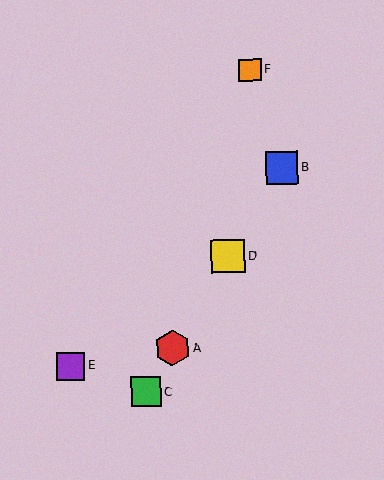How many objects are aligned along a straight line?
4 objects (A, B, C, D) are aligned along a straight line.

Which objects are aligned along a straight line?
Objects A, B, C, D are aligned along a straight line.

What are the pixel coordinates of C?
Object C is at (146, 392).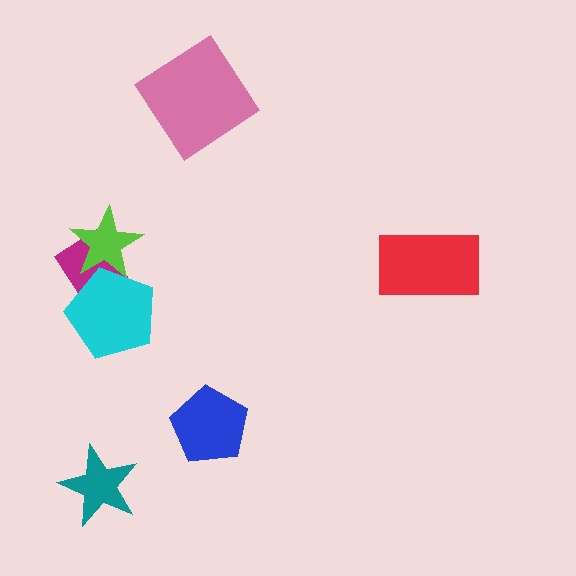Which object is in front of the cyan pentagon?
The lime star is in front of the cyan pentagon.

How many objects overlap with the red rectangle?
0 objects overlap with the red rectangle.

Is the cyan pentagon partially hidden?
Yes, it is partially covered by another shape.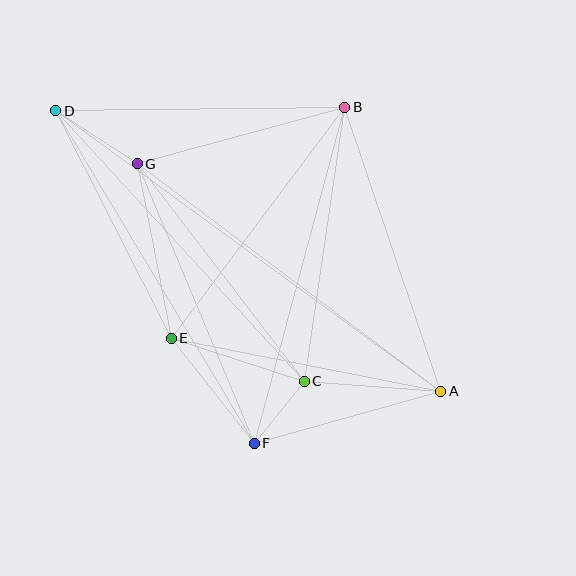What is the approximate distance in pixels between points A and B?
The distance between A and B is approximately 300 pixels.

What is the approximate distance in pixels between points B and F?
The distance between B and F is approximately 348 pixels.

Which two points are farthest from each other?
Points A and D are farthest from each other.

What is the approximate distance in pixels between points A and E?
The distance between A and E is approximately 275 pixels.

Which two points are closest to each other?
Points C and F are closest to each other.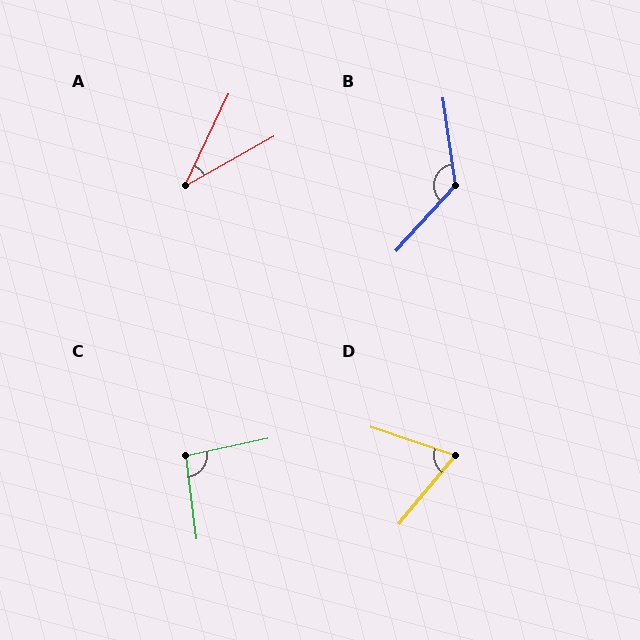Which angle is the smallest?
A, at approximately 35 degrees.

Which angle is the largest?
B, at approximately 130 degrees.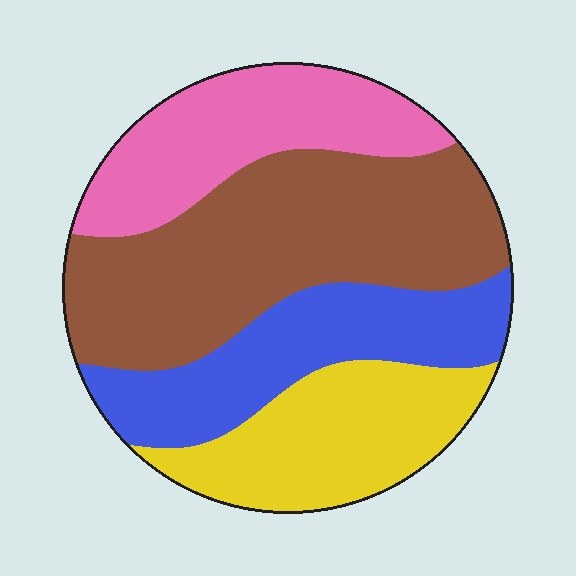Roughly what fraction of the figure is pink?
Pink covers 21% of the figure.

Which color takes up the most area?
Brown, at roughly 40%.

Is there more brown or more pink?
Brown.